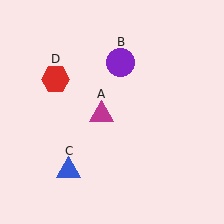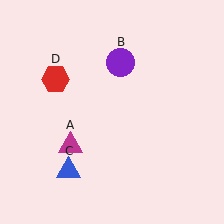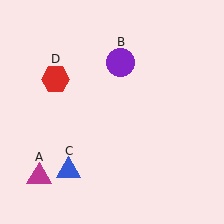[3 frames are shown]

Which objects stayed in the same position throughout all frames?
Purple circle (object B) and blue triangle (object C) and red hexagon (object D) remained stationary.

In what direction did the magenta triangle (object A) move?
The magenta triangle (object A) moved down and to the left.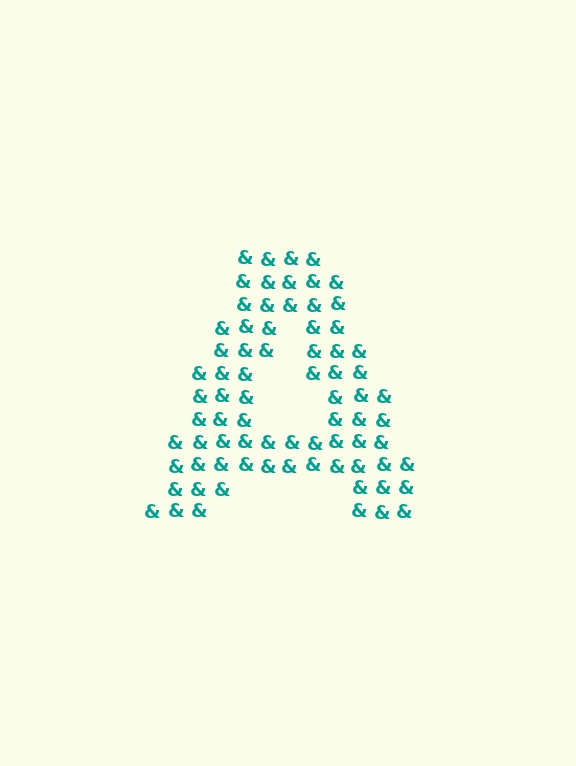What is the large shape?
The large shape is the letter A.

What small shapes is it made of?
It is made of small ampersands.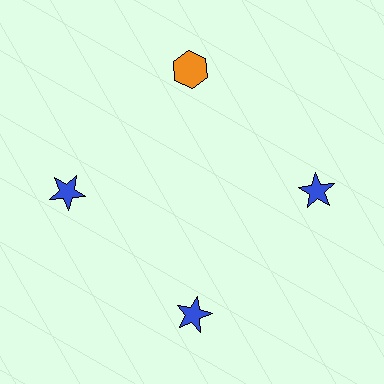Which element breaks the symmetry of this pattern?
The orange hexagon at roughly the 12 o'clock position breaks the symmetry. All other shapes are blue stars.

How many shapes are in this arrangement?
There are 4 shapes arranged in a ring pattern.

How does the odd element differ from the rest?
It differs in both color (orange instead of blue) and shape (hexagon instead of star).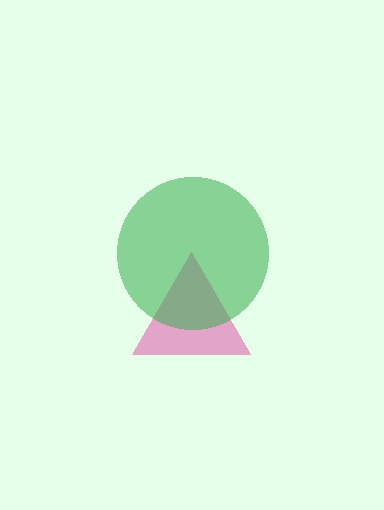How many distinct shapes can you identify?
There are 2 distinct shapes: a pink triangle, a green circle.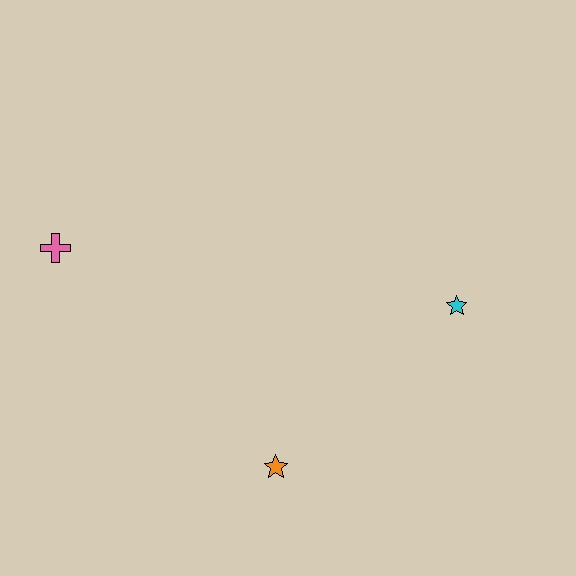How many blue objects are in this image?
There are no blue objects.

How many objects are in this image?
There are 3 objects.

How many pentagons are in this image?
There are no pentagons.